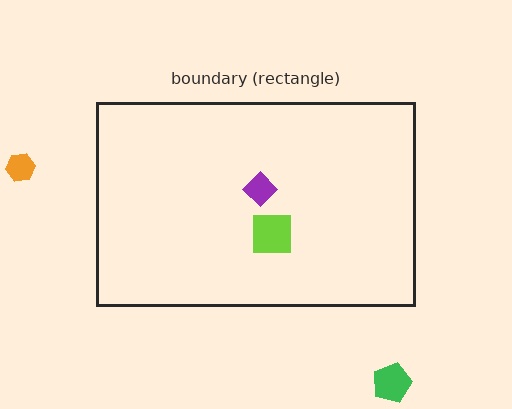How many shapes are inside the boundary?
2 inside, 2 outside.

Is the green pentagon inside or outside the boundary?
Outside.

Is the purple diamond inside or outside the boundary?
Inside.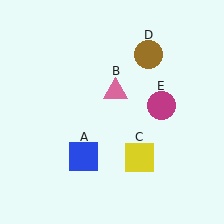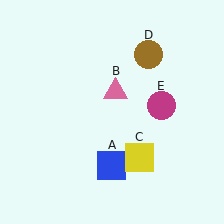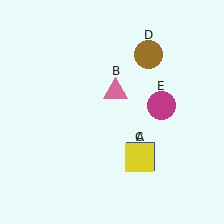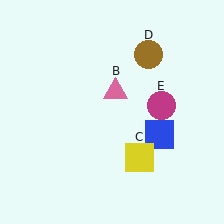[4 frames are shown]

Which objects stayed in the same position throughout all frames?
Pink triangle (object B) and yellow square (object C) and brown circle (object D) and magenta circle (object E) remained stationary.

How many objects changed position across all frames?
1 object changed position: blue square (object A).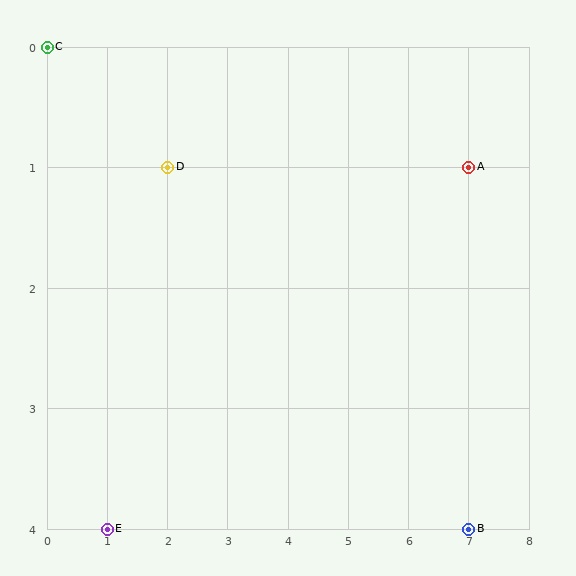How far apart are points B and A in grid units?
Points B and A are 3 rows apart.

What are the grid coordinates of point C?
Point C is at grid coordinates (0, 0).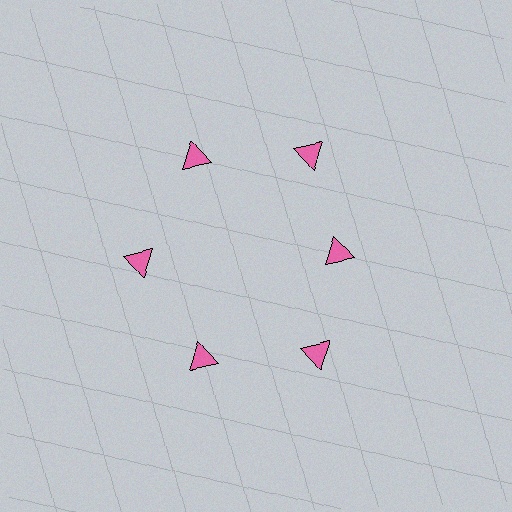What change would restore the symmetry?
The symmetry would be restored by moving it outward, back onto the ring so that all 6 triangles sit at equal angles and equal distance from the center.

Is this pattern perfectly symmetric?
No. The 6 pink triangles are arranged in a ring, but one element near the 3 o'clock position is pulled inward toward the center, breaking the 6-fold rotational symmetry.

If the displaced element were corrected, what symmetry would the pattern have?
It would have 6-fold rotational symmetry — the pattern would map onto itself every 60 degrees.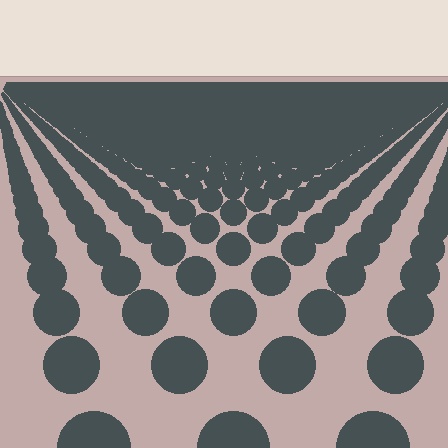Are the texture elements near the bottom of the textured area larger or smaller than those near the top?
Larger. Near the bottom, elements are closer to the viewer and appear at a bigger on-screen size.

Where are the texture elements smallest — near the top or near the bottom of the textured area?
Near the top.